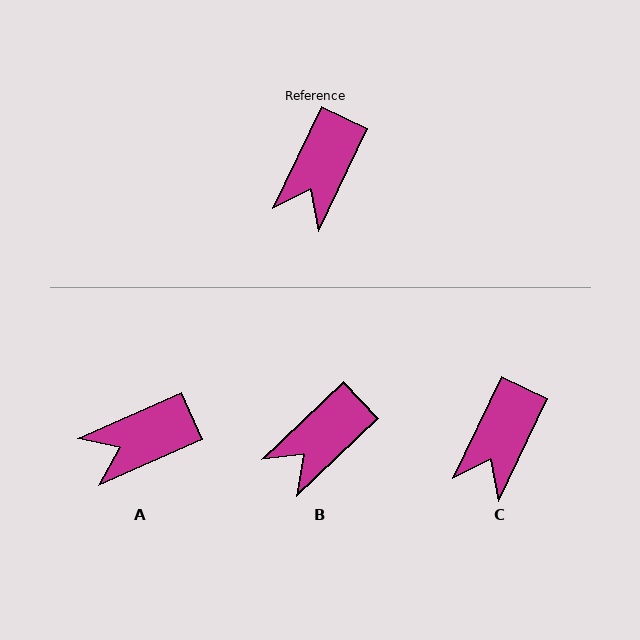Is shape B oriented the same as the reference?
No, it is off by about 20 degrees.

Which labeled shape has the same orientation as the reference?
C.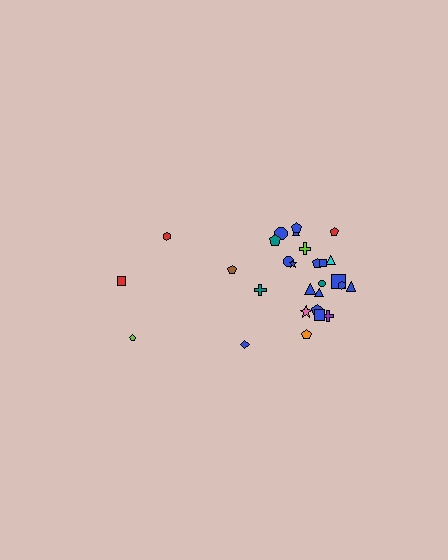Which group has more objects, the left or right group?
The right group.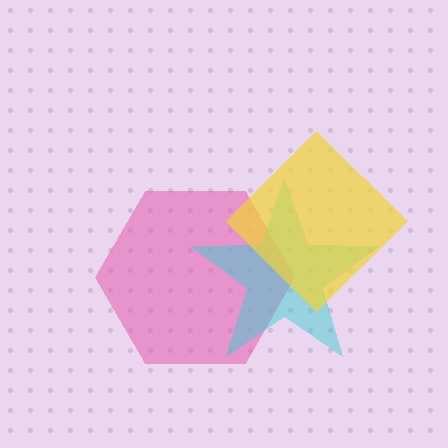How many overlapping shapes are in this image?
There are 3 overlapping shapes in the image.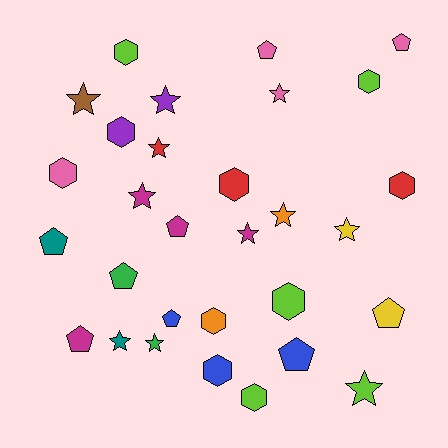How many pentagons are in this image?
There are 9 pentagons.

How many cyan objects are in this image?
There are no cyan objects.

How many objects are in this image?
There are 30 objects.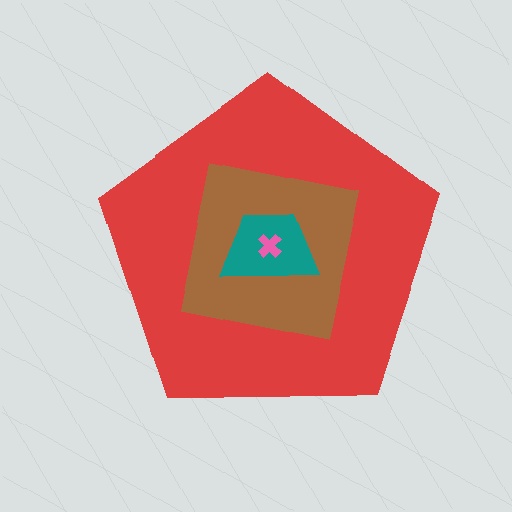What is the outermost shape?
The red pentagon.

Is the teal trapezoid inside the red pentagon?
Yes.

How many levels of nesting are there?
4.